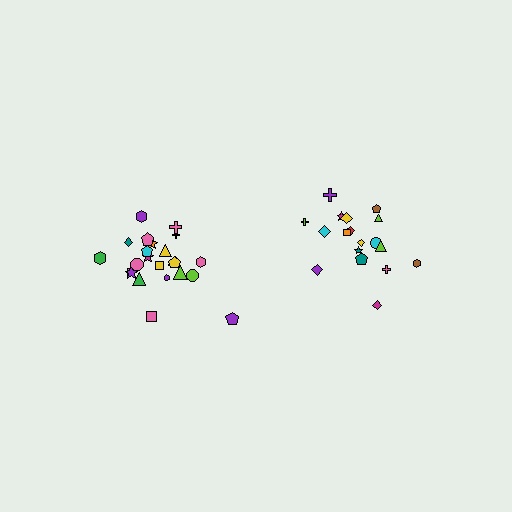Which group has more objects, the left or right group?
The left group.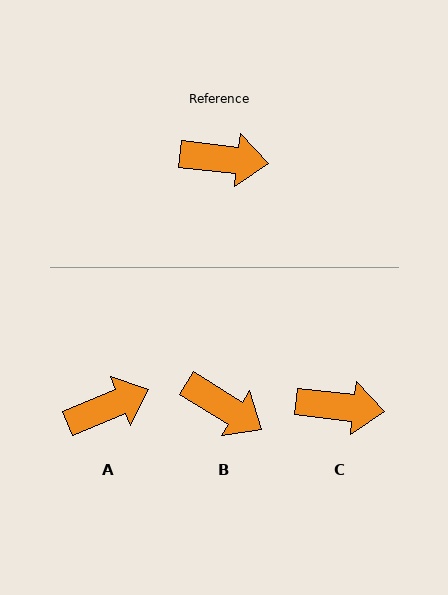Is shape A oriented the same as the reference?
No, it is off by about 29 degrees.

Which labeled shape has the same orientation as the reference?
C.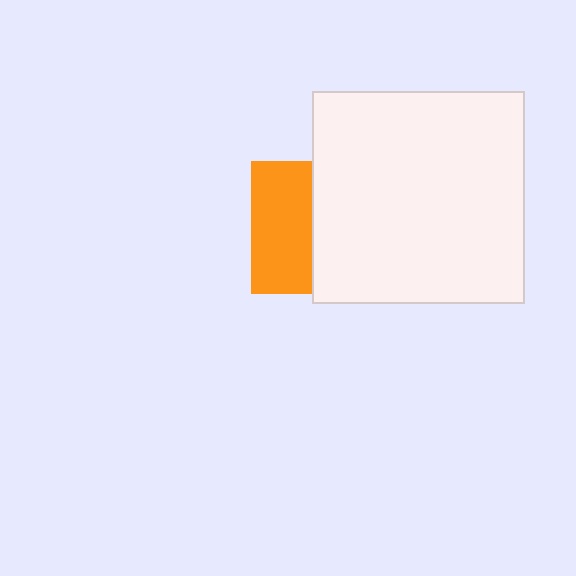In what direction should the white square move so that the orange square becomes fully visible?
The white square should move right. That is the shortest direction to clear the overlap and leave the orange square fully visible.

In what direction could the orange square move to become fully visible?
The orange square could move left. That would shift it out from behind the white square entirely.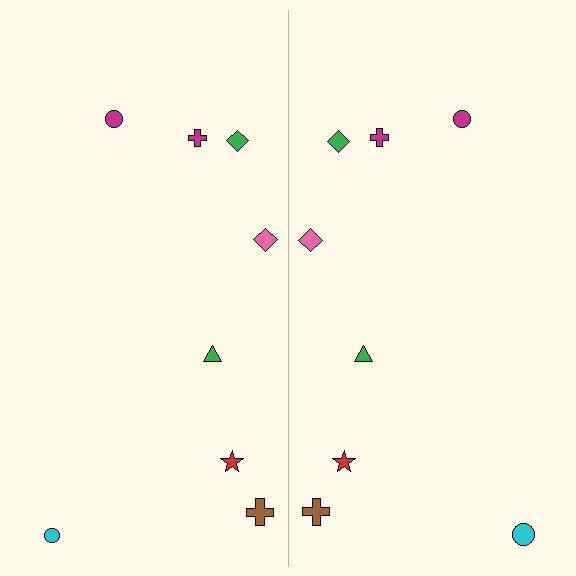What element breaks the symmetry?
The cyan circle on the right side has a different size than its mirror counterpart.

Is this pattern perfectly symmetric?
No, the pattern is not perfectly symmetric. The cyan circle on the right side has a different size than its mirror counterpart.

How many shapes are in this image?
There are 16 shapes in this image.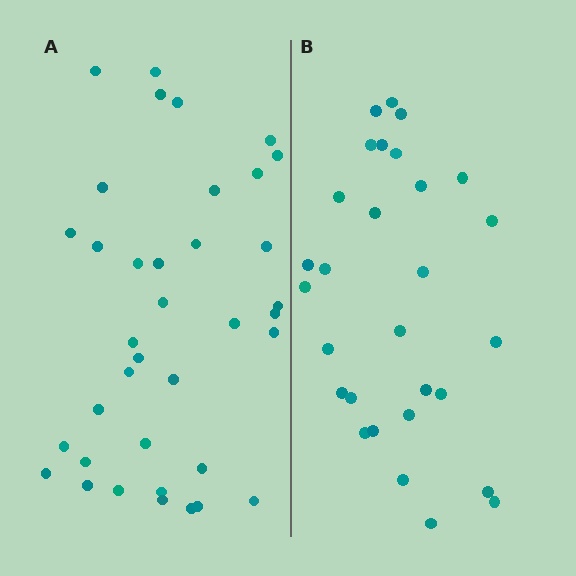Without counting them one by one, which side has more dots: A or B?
Region A (the left region) has more dots.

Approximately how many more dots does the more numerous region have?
Region A has roughly 8 or so more dots than region B.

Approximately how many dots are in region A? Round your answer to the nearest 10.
About 40 dots. (The exact count is 37, which rounds to 40.)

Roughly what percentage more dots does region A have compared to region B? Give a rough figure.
About 30% more.